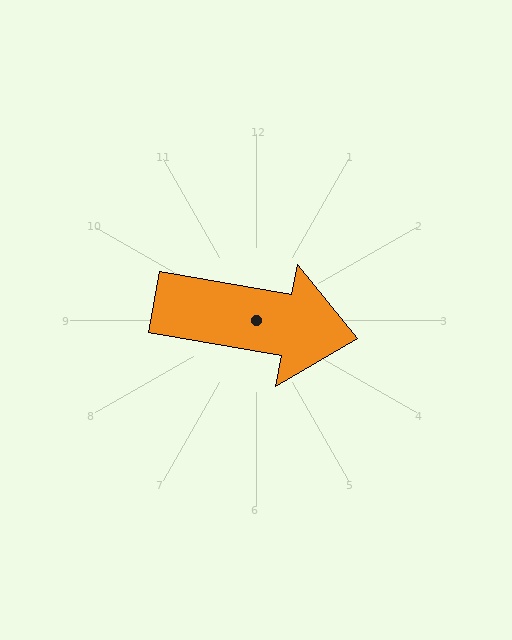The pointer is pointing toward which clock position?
Roughly 3 o'clock.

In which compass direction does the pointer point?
East.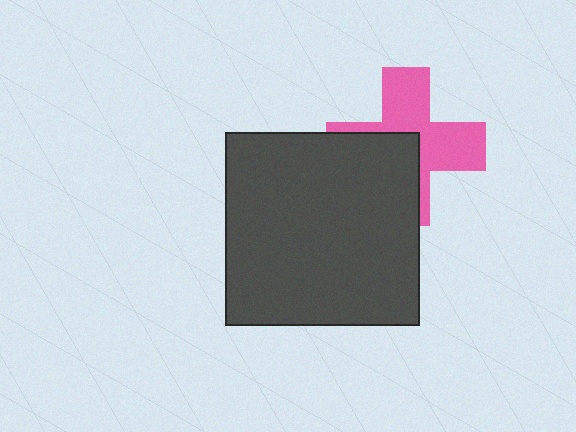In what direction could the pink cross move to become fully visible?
The pink cross could move toward the upper-right. That would shift it out from behind the dark gray square entirely.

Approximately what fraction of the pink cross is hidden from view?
Roughly 44% of the pink cross is hidden behind the dark gray square.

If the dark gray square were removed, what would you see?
You would see the complete pink cross.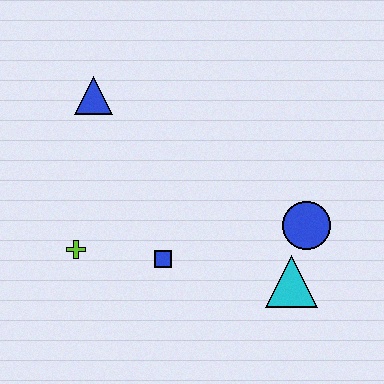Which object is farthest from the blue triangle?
The cyan triangle is farthest from the blue triangle.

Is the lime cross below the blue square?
No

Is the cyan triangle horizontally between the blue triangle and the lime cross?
No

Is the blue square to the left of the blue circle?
Yes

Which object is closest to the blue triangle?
The lime cross is closest to the blue triangle.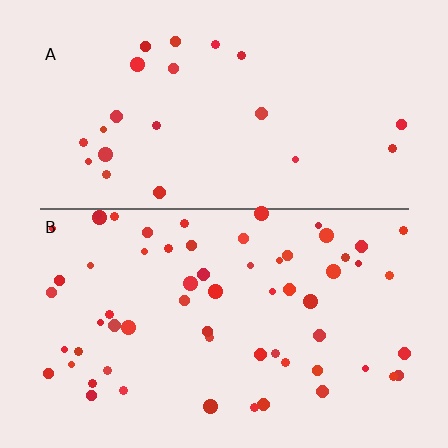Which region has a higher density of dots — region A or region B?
B (the bottom).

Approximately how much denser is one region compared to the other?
Approximately 2.7× — region B over region A.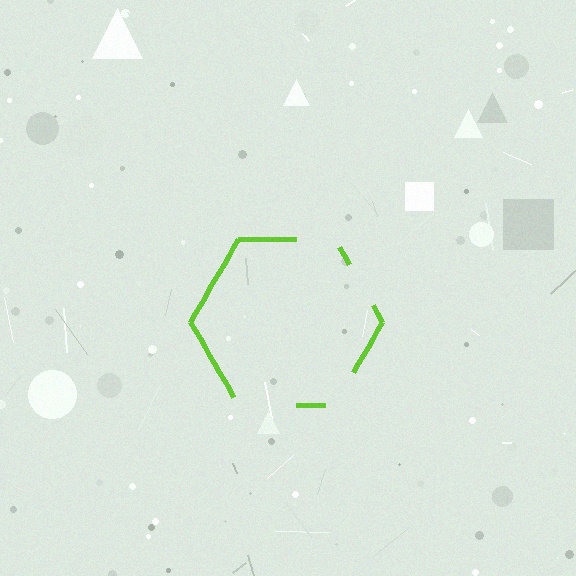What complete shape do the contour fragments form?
The contour fragments form a hexagon.